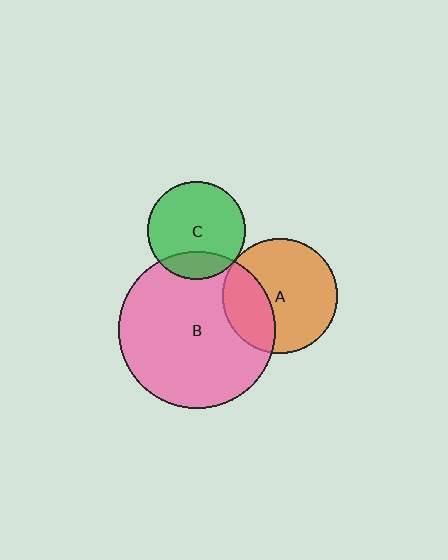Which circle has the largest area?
Circle B (pink).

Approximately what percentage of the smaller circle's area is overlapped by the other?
Approximately 5%.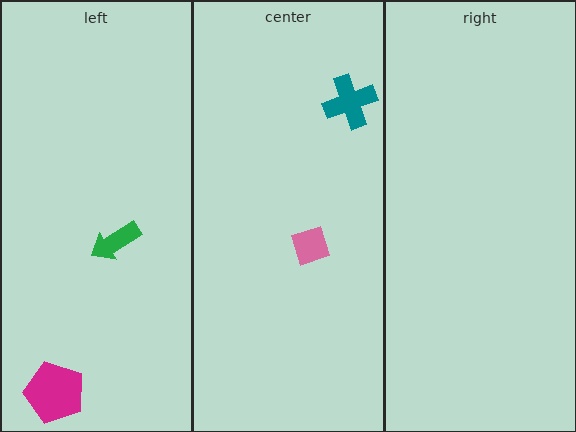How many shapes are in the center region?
2.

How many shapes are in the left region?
2.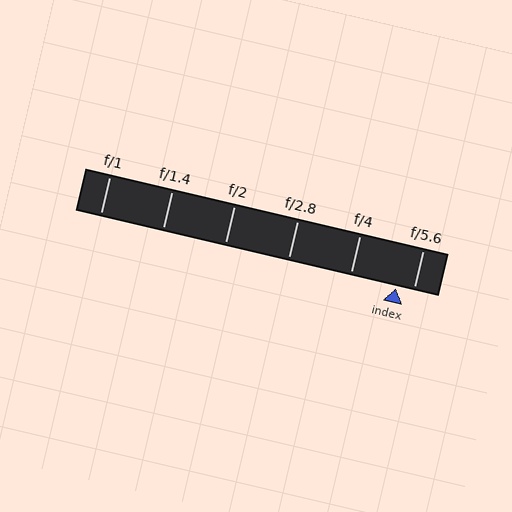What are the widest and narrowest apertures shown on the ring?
The widest aperture shown is f/1 and the narrowest is f/5.6.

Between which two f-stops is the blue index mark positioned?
The index mark is between f/4 and f/5.6.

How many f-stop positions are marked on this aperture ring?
There are 6 f-stop positions marked.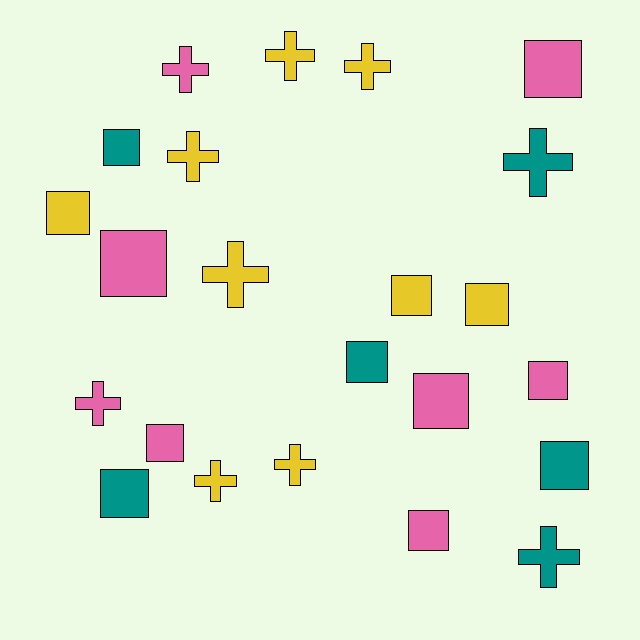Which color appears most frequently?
Yellow, with 9 objects.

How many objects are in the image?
There are 23 objects.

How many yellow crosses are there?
There are 6 yellow crosses.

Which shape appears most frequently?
Square, with 13 objects.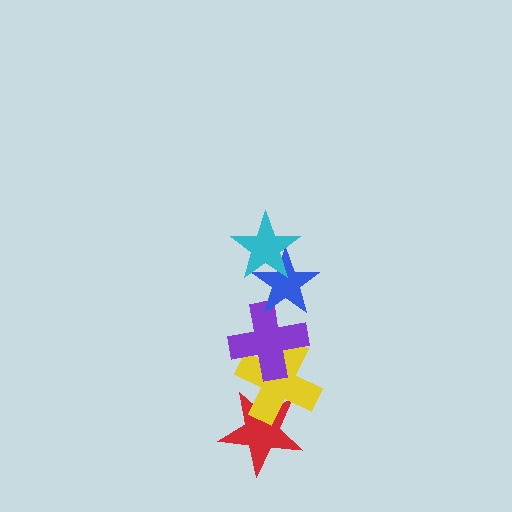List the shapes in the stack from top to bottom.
From top to bottom: the cyan star, the blue star, the purple cross, the yellow cross, the red star.